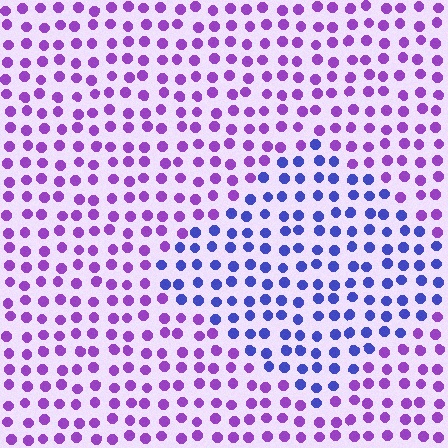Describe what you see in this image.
The image is filled with small purple elements in a uniform arrangement. A diamond-shaped region is visible where the elements are tinted to a slightly different hue, forming a subtle color boundary.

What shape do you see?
I see a diamond.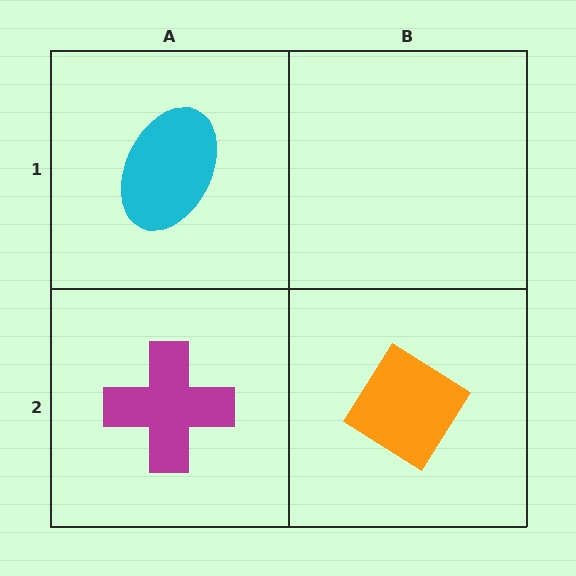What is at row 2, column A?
A magenta cross.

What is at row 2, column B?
An orange diamond.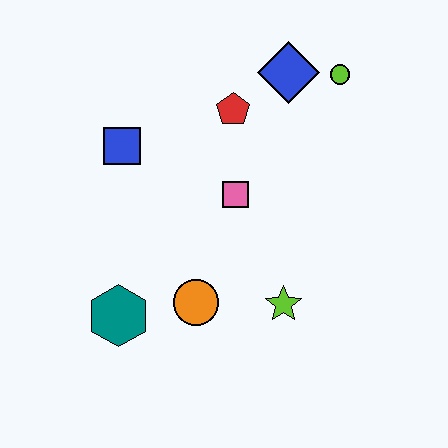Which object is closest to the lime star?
The orange circle is closest to the lime star.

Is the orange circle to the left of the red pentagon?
Yes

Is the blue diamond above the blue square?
Yes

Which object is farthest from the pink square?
The teal hexagon is farthest from the pink square.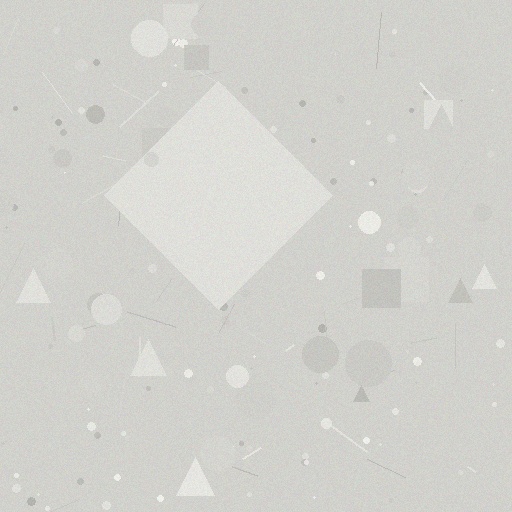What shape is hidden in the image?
A diamond is hidden in the image.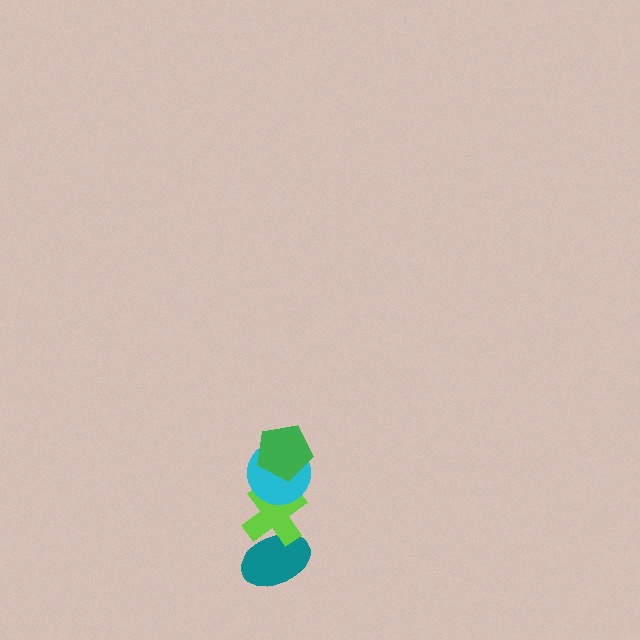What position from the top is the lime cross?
The lime cross is 3rd from the top.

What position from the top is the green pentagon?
The green pentagon is 1st from the top.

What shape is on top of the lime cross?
The cyan circle is on top of the lime cross.